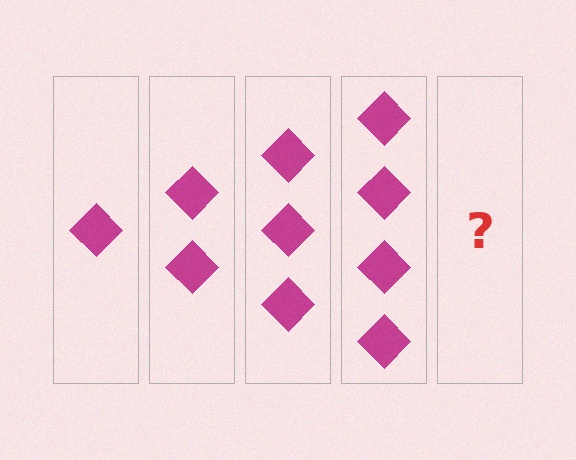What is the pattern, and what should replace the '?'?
The pattern is that each step adds one more diamond. The '?' should be 5 diamonds.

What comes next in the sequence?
The next element should be 5 diamonds.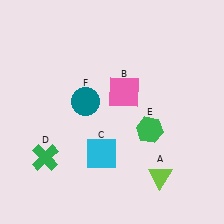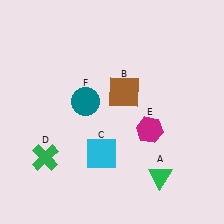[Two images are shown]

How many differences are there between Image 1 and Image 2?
There are 3 differences between the two images.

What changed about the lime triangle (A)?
In Image 1, A is lime. In Image 2, it changed to green.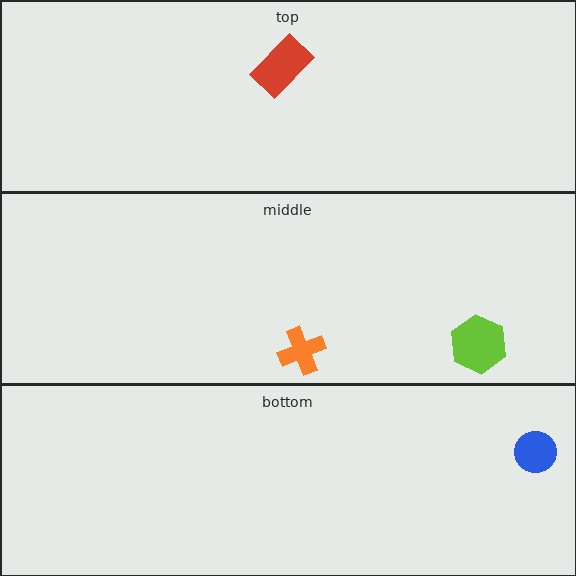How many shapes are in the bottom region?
1.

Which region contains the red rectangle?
The top region.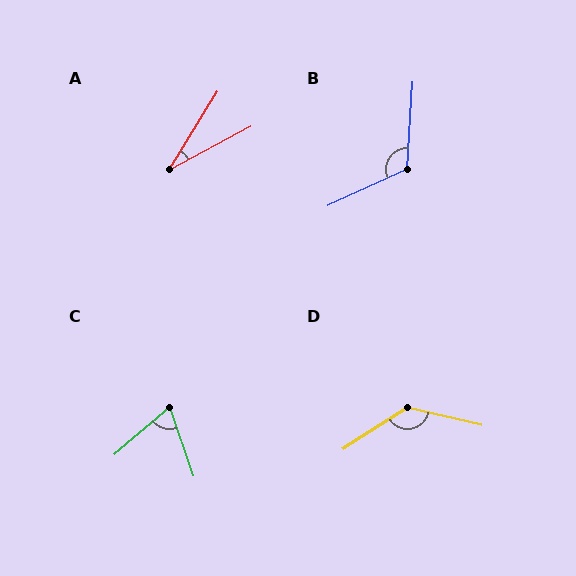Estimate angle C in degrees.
Approximately 68 degrees.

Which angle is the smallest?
A, at approximately 30 degrees.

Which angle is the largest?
D, at approximately 134 degrees.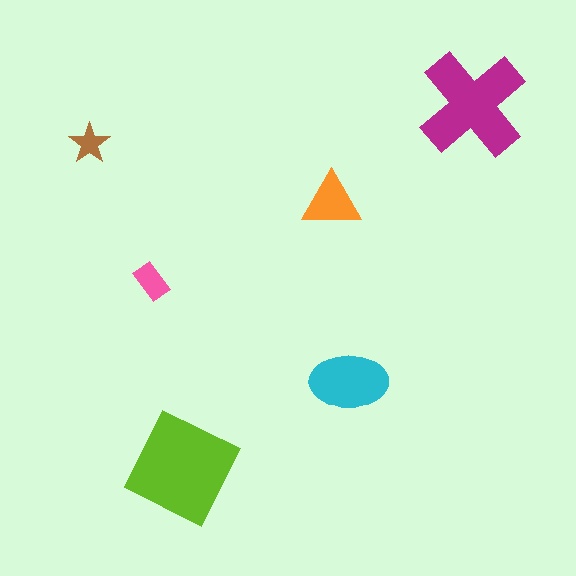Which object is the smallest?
The brown star.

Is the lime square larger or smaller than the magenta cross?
Larger.